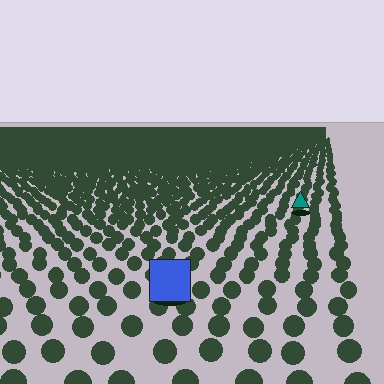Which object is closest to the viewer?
The blue square is closest. The texture marks near it are larger and more spread out.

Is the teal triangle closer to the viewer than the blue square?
No. The blue square is closer — you can tell from the texture gradient: the ground texture is coarser near it.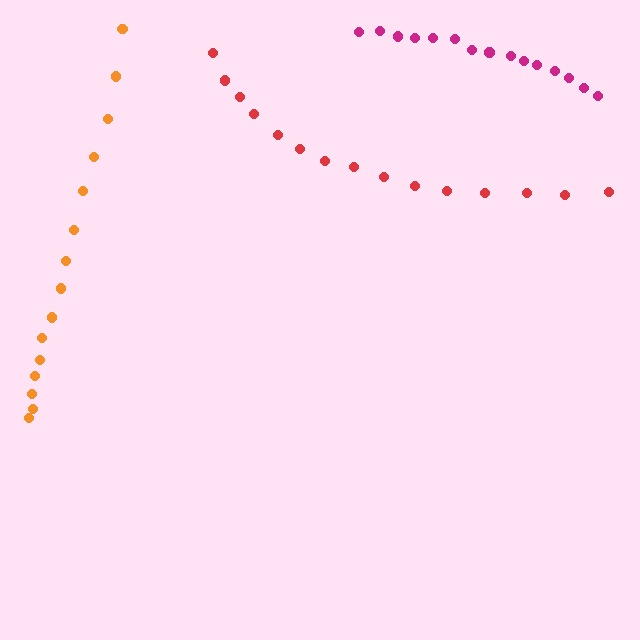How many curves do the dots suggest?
There are 3 distinct paths.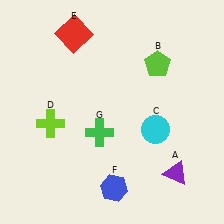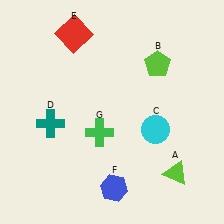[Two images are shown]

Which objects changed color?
A changed from purple to lime. D changed from lime to teal.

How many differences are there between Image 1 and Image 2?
There are 2 differences between the two images.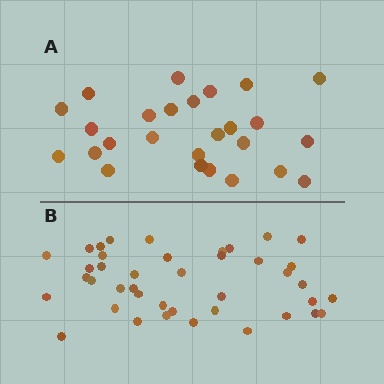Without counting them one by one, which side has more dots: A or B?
Region B (the bottom region) has more dots.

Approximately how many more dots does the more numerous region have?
Region B has approximately 15 more dots than region A.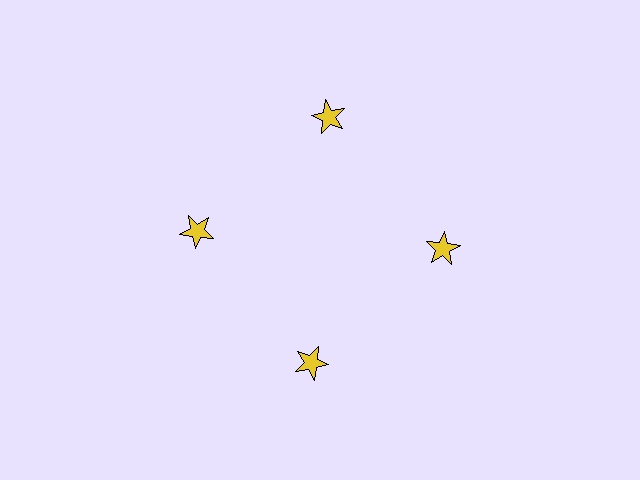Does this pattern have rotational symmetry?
Yes, this pattern has 4-fold rotational symmetry. It looks the same after rotating 90 degrees around the center.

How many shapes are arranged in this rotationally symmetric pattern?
There are 4 shapes, arranged in 4 groups of 1.